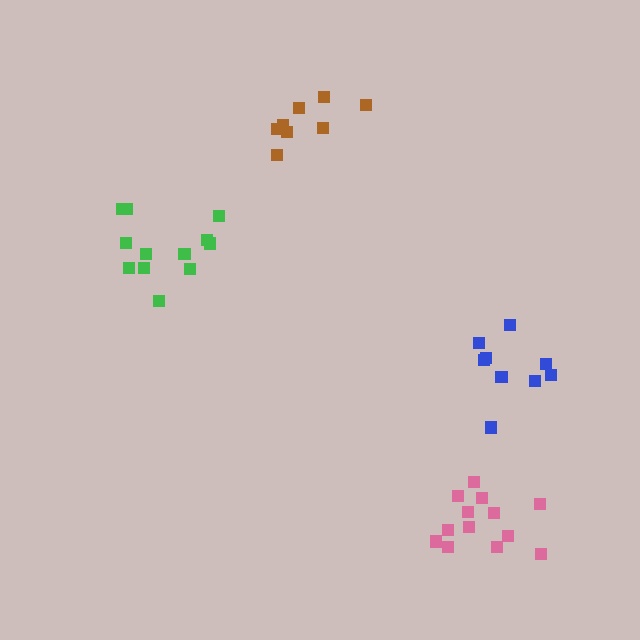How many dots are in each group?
Group 1: 13 dots, Group 2: 8 dots, Group 3: 12 dots, Group 4: 9 dots (42 total).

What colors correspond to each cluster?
The clusters are colored: pink, brown, green, blue.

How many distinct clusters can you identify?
There are 4 distinct clusters.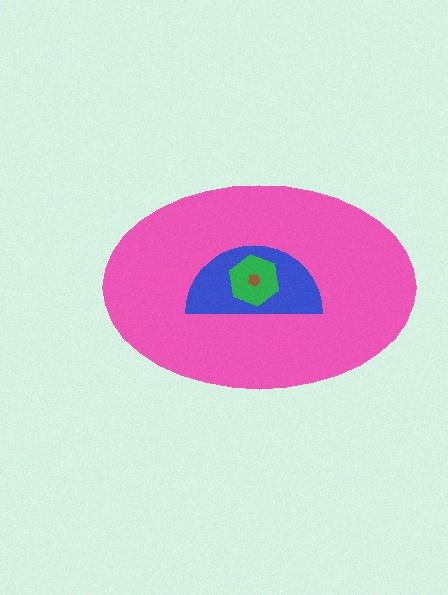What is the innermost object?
The brown pentagon.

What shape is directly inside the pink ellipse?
The blue semicircle.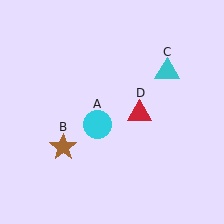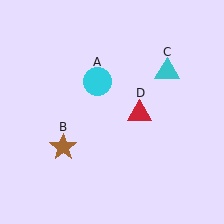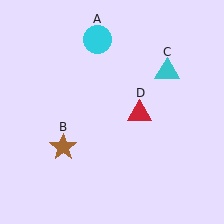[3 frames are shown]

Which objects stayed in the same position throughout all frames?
Brown star (object B) and cyan triangle (object C) and red triangle (object D) remained stationary.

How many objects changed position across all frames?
1 object changed position: cyan circle (object A).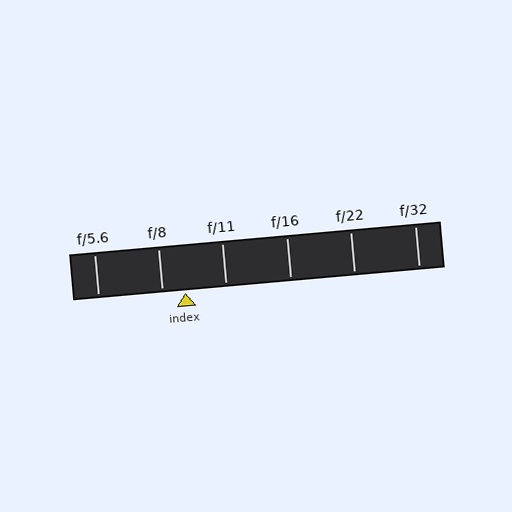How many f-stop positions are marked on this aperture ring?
There are 6 f-stop positions marked.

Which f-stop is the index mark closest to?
The index mark is closest to f/8.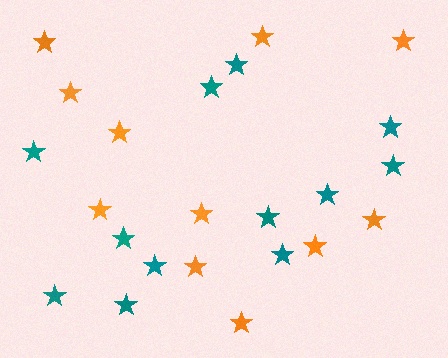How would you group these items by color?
There are 2 groups: one group of teal stars (12) and one group of orange stars (11).